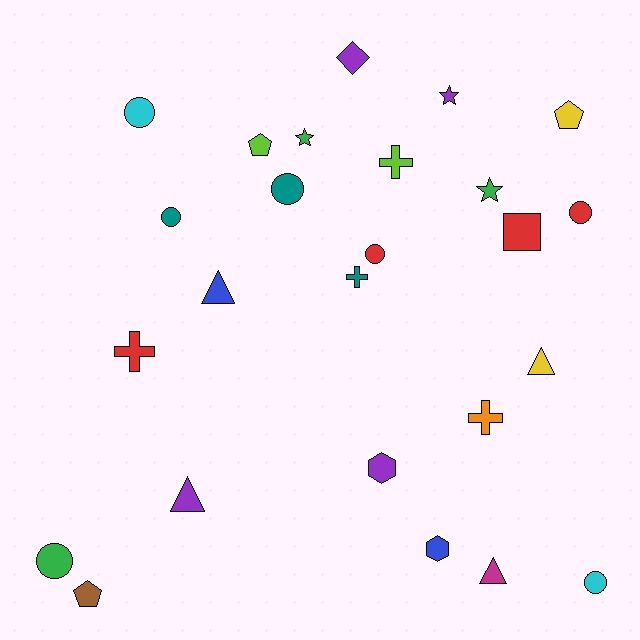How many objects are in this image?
There are 25 objects.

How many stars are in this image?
There are 3 stars.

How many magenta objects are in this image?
There is 1 magenta object.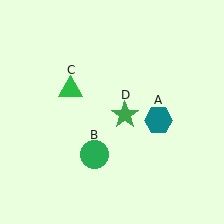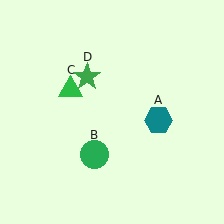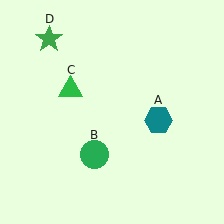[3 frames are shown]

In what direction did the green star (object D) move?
The green star (object D) moved up and to the left.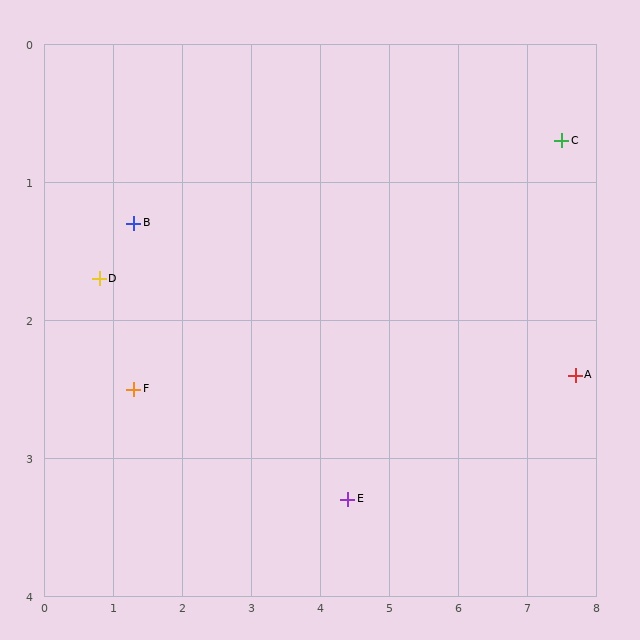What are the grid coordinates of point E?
Point E is at approximately (4.4, 3.3).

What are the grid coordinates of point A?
Point A is at approximately (7.7, 2.4).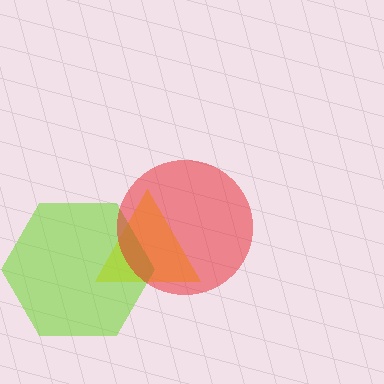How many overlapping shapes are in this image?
There are 3 overlapping shapes in the image.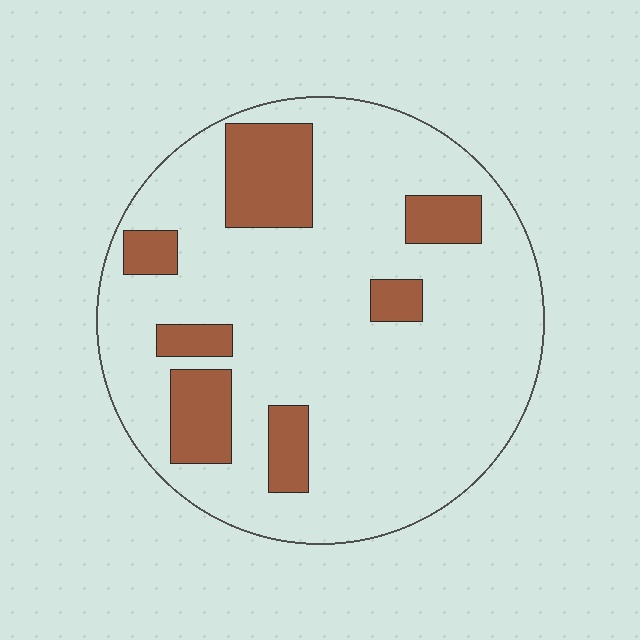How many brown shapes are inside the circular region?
7.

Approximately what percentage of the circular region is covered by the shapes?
Approximately 20%.